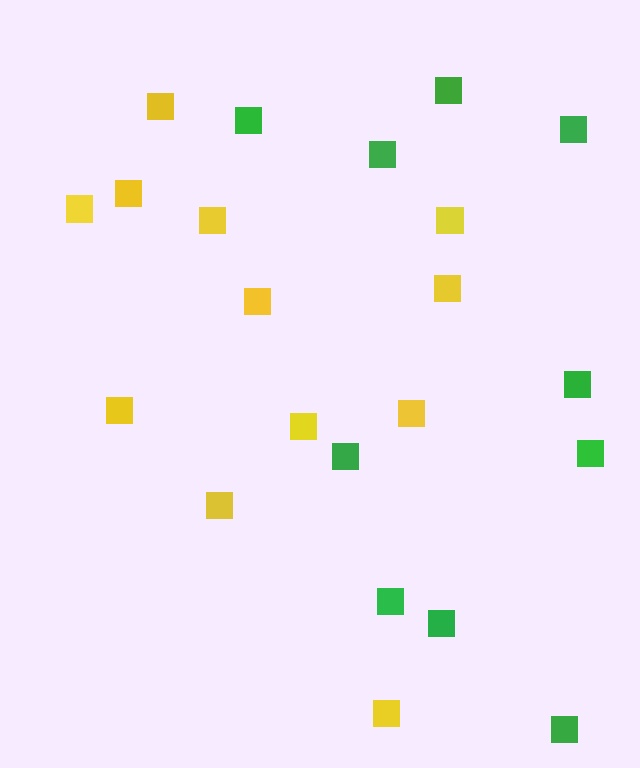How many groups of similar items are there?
There are 2 groups: one group of yellow squares (12) and one group of green squares (10).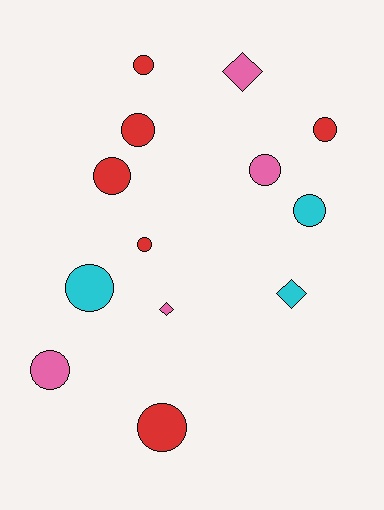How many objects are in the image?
There are 13 objects.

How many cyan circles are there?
There are 2 cyan circles.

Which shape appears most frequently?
Circle, with 10 objects.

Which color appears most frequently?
Red, with 6 objects.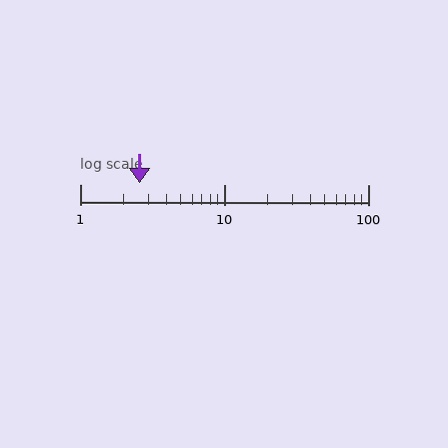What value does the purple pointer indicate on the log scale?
The pointer indicates approximately 2.6.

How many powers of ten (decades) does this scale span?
The scale spans 2 decades, from 1 to 100.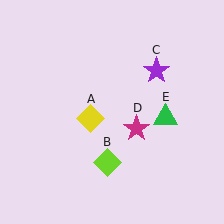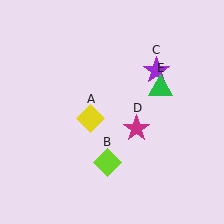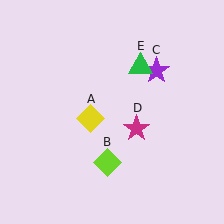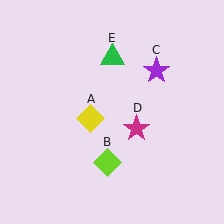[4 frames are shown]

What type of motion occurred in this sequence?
The green triangle (object E) rotated counterclockwise around the center of the scene.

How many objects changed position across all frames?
1 object changed position: green triangle (object E).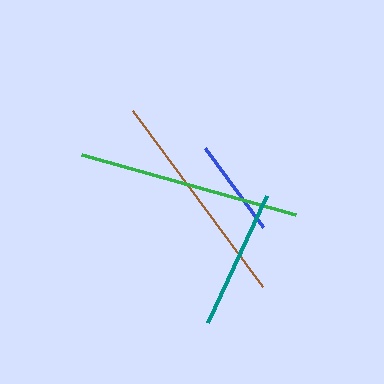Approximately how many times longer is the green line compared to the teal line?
The green line is approximately 1.6 times the length of the teal line.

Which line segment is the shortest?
The blue line is the shortest at approximately 98 pixels.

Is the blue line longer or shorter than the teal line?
The teal line is longer than the blue line.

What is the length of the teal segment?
The teal segment is approximately 140 pixels long.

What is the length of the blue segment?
The blue segment is approximately 98 pixels long.